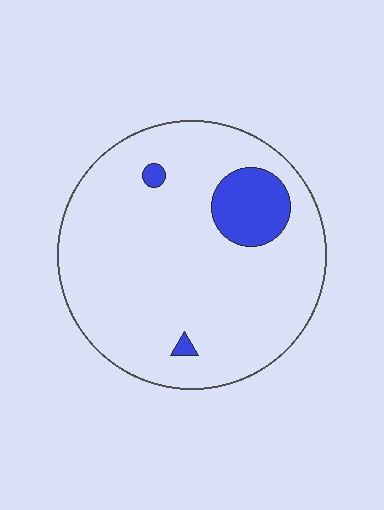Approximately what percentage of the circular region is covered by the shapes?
Approximately 10%.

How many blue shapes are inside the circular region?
3.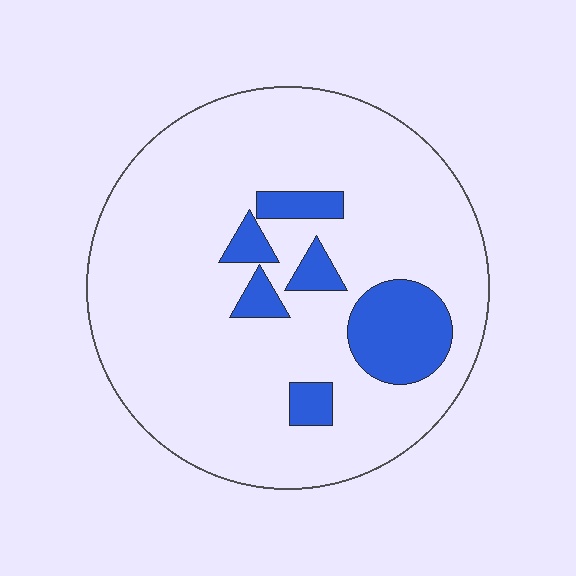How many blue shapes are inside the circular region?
6.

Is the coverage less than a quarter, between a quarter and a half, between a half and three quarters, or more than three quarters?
Less than a quarter.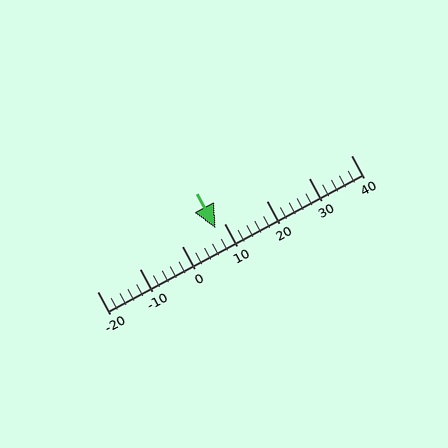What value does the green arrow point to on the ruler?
The green arrow points to approximately 8.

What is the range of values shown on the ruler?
The ruler shows values from -20 to 40.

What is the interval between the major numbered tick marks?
The major tick marks are spaced 10 units apart.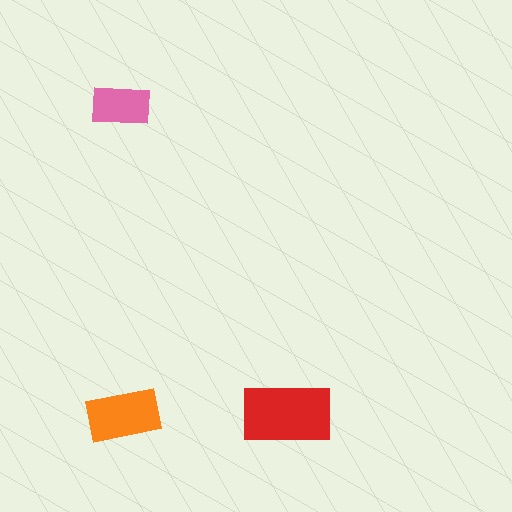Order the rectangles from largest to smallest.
the red one, the orange one, the pink one.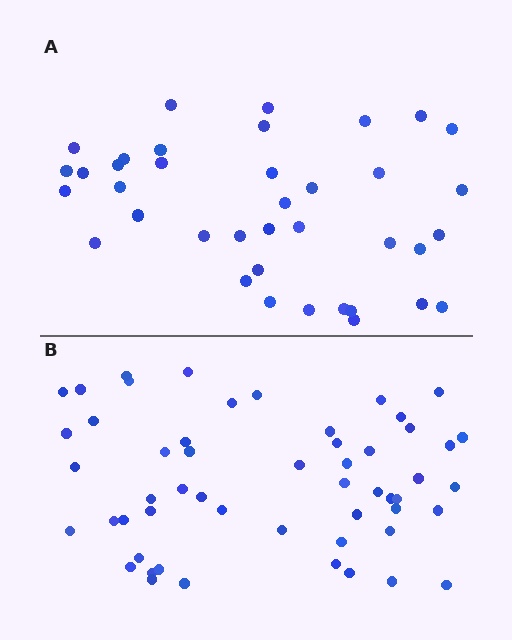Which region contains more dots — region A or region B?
Region B (the bottom region) has more dots.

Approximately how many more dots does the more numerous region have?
Region B has approximately 15 more dots than region A.